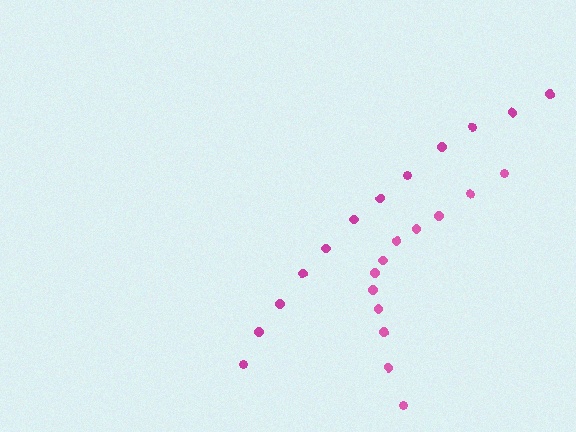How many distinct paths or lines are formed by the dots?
There are 2 distinct paths.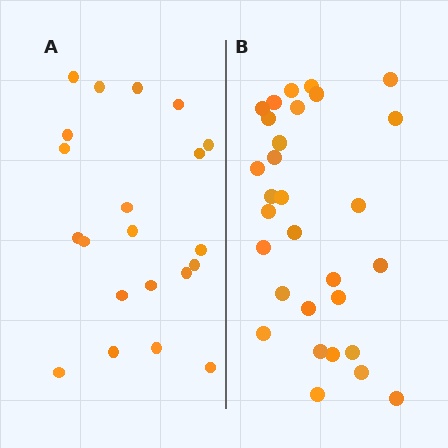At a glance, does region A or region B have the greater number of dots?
Region B (the right region) has more dots.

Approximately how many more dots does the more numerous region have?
Region B has roughly 8 or so more dots than region A.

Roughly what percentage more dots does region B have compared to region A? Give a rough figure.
About 45% more.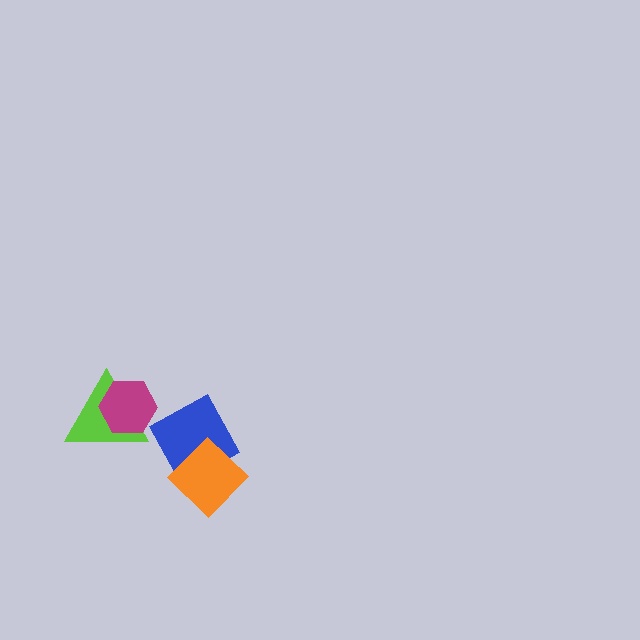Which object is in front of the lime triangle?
The magenta hexagon is in front of the lime triangle.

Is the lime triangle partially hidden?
Yes, it is partially covered by another shape.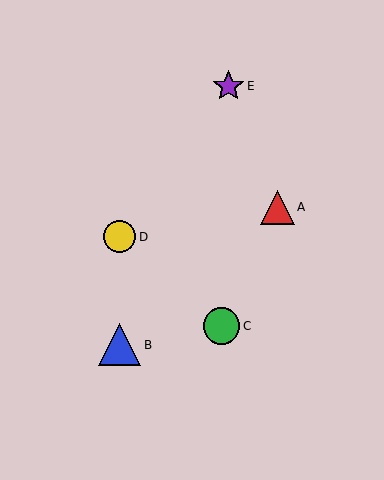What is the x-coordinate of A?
Object A is at x≈277.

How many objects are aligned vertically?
2 objects (B, D) are aligned vertically.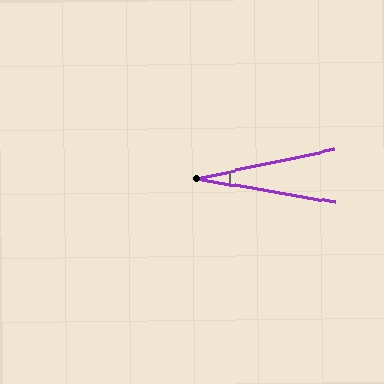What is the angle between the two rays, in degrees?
Approximately 22 degrees.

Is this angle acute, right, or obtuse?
It is acute.